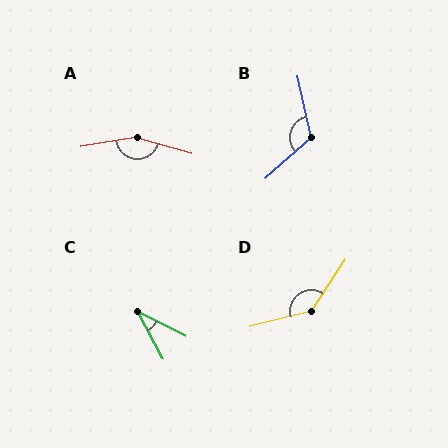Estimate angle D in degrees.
Approximately 137 degrees.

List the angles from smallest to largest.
C (34°), B (120°), D (137°), A (155°).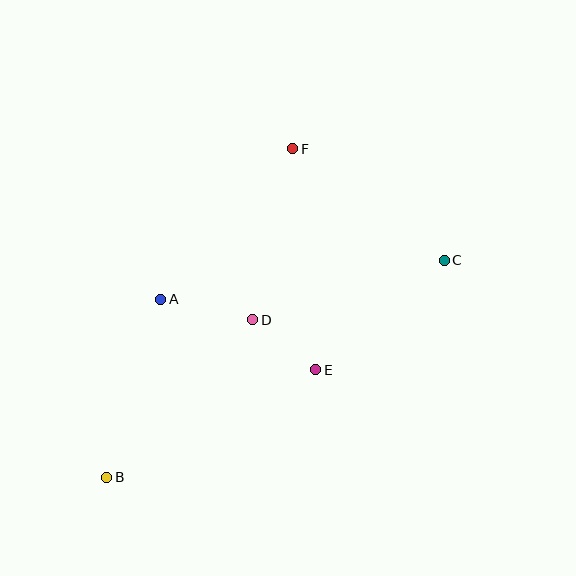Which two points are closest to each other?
Points D and E are closest to each other.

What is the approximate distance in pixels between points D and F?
The distance between D and F is approximately 175 pixels.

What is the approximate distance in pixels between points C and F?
The distance between C and F is approximately 188 pixels.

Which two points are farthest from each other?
Points B and C are farthest from each other.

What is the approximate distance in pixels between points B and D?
The distance between B and D is approximately 215 pixels.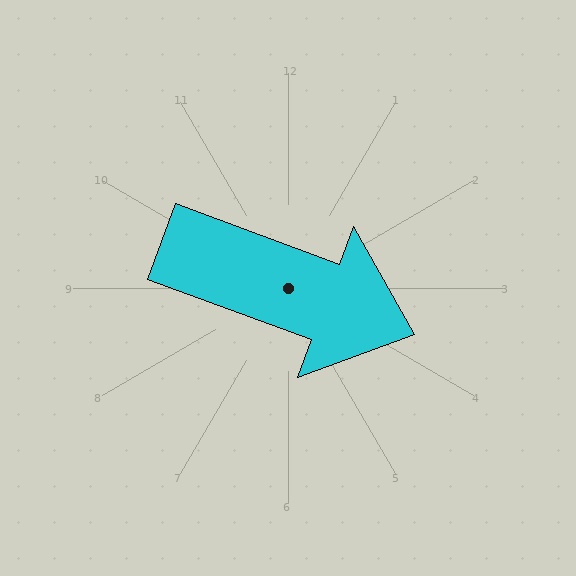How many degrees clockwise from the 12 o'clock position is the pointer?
Approximately 110 degrees.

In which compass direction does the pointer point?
East.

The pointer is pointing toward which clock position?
Roughly 4 o'clock.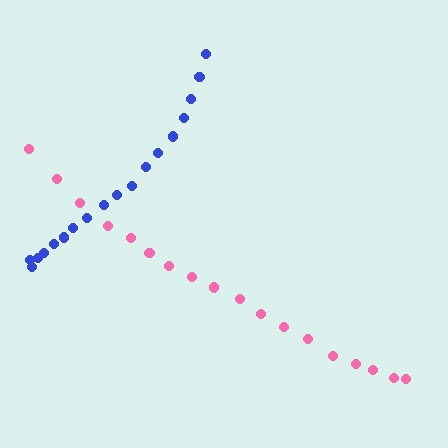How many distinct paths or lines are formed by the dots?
There are 2 distinct paths.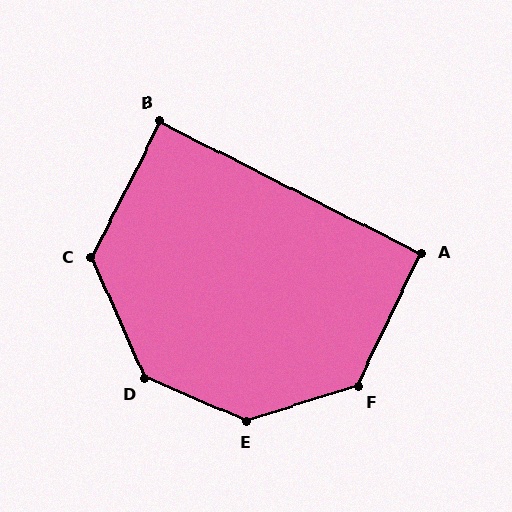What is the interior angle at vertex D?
Approximately 137 degrees (obtuse).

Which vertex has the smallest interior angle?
B, at approximately 90 degrees.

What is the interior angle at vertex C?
Approximately 129 degrees (obtuse).